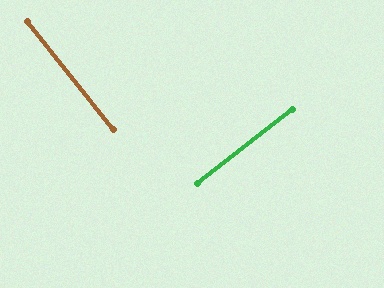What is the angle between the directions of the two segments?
Approximately 90 degrees.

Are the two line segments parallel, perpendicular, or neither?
Perpendicular — they meet at approximately 90°.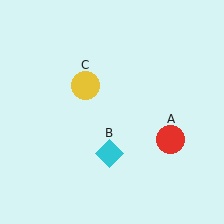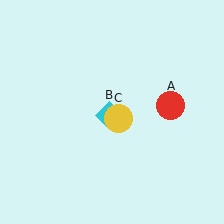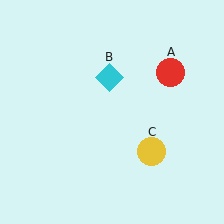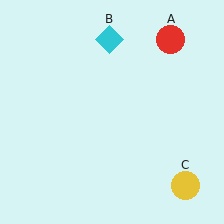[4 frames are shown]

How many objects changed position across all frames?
3 objects changed position: red circle (object A), cyan diamond (object B), yellow circle (object C).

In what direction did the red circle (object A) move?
The red circle (object A) moved up.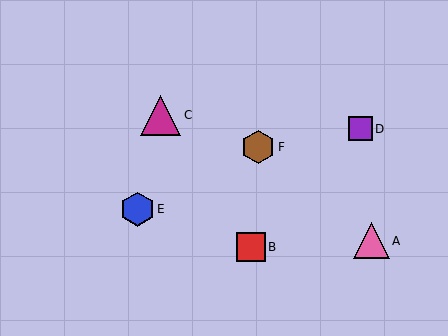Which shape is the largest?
The magenta triangle (labeled C) is the largest.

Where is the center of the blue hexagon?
The center of the blue hexagon is at (137, 209).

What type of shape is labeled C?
Shape C is a magenta triangle.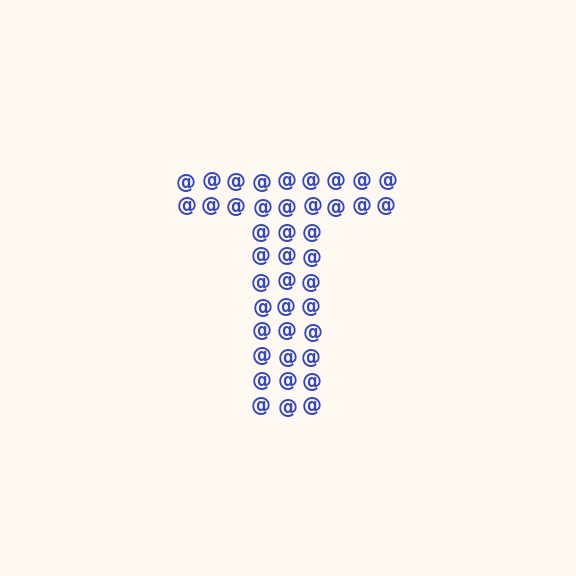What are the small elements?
The small elements are at signs.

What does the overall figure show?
The overall figure shows the letter T.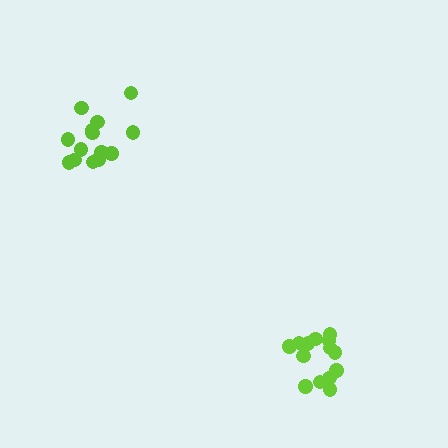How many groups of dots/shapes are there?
There are 2 groups.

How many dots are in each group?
Group 1: 14 dots, Group 2: 14 dots (28 total).